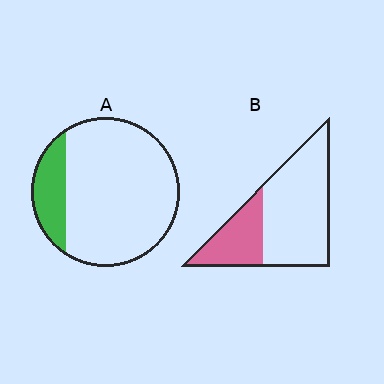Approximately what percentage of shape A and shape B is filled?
A is approximately 20% and B is approximately 30%.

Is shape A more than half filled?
No.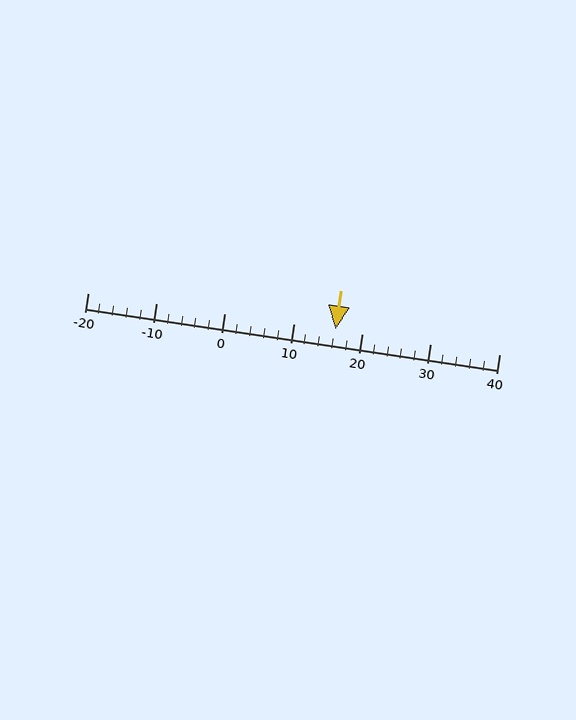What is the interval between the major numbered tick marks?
The major tick marks are spaced 10 units apart.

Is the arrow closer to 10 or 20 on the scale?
The arrow is closer to 20.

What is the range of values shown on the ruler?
The ruler shows values from -20 to 40.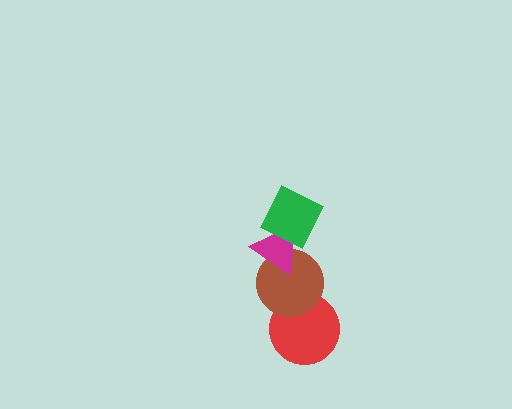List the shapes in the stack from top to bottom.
From top to bottom: the green square, the magenta triangle, the brown circle, the red circle.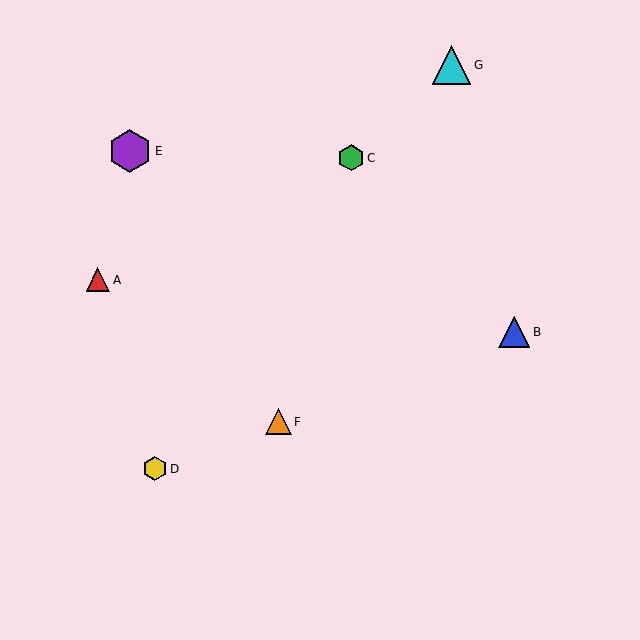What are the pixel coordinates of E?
Object E is at (130, 151).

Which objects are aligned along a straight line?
Objects B, D, F are aligned along a straight line.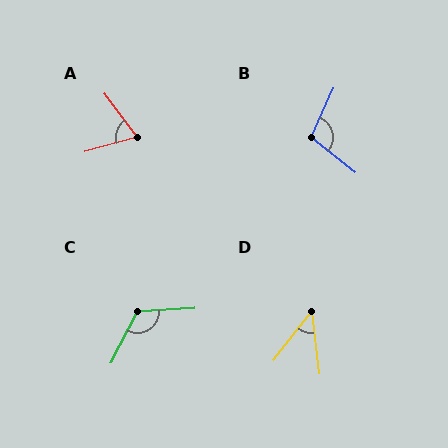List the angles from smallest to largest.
D (44°), A (69°), B (104°), C (121°).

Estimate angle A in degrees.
Approximately 69 degrees.